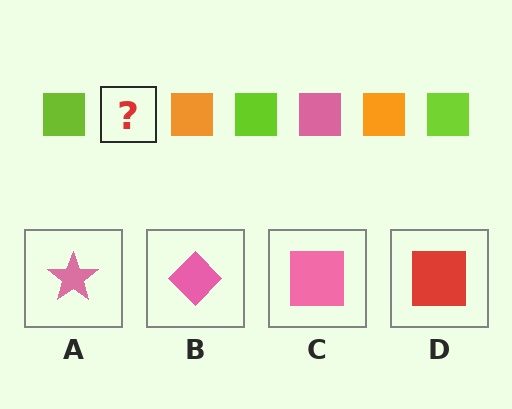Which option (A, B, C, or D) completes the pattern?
C.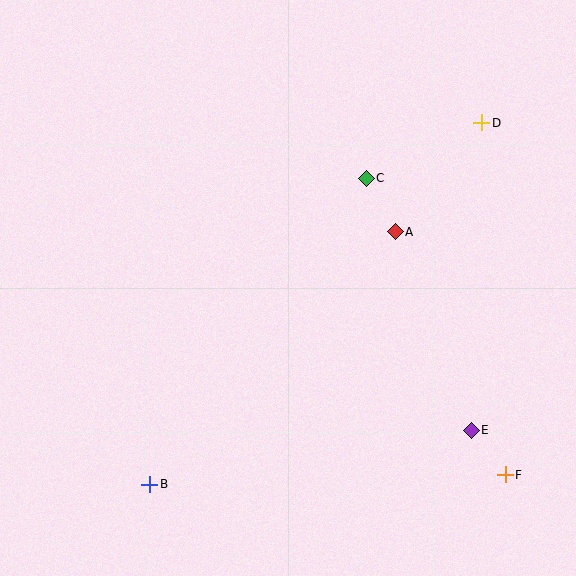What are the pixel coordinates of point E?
Point E is at (471, 430).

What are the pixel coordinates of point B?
Point B is at (150, 484).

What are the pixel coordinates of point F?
Point F is at (505, 475).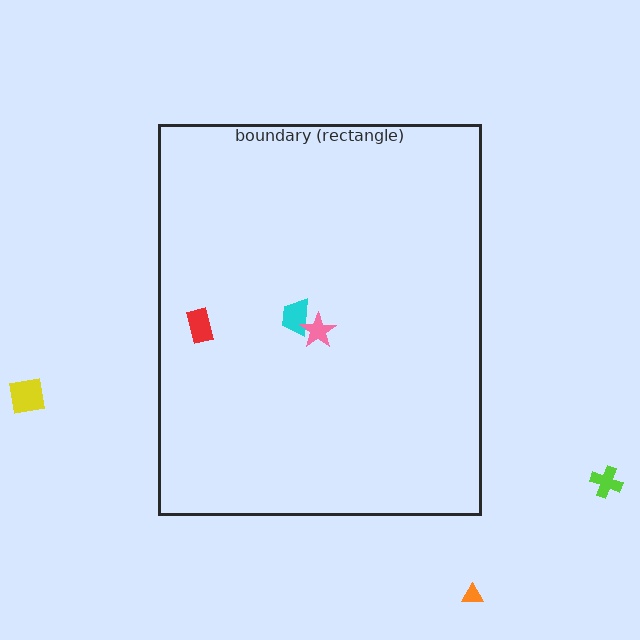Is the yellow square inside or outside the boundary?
Outside.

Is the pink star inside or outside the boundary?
Inside.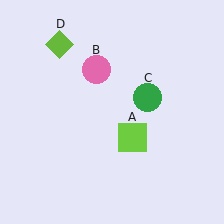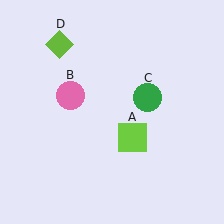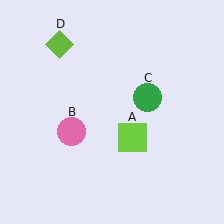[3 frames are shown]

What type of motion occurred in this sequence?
The pink circle (object B) rotated counterclockwise around the center of the scene.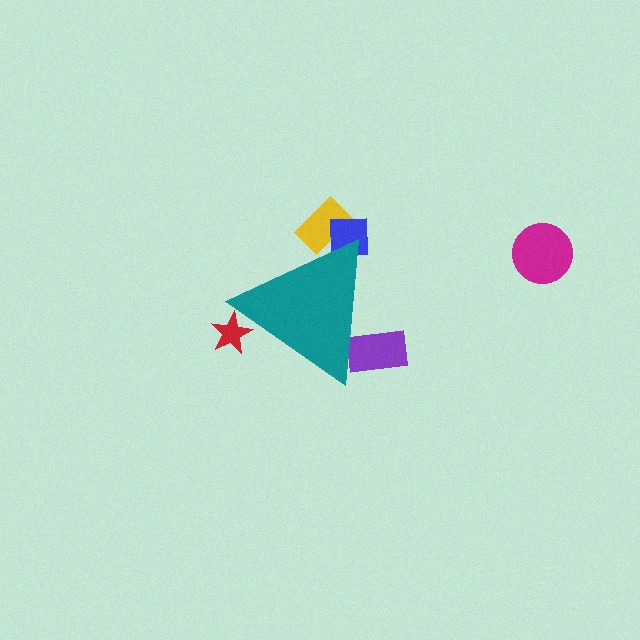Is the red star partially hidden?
Yes, the red star is partially hidden behind the teal triangle.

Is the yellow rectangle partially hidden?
Yes, the yellow rectangle is partially hidden behind the teal triangle.